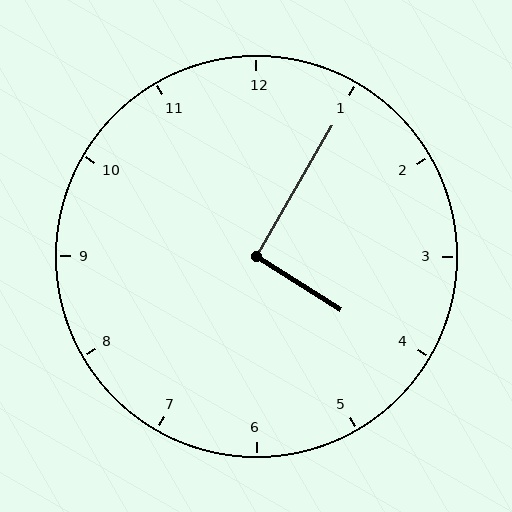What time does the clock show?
4:05.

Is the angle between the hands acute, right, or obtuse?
It is right.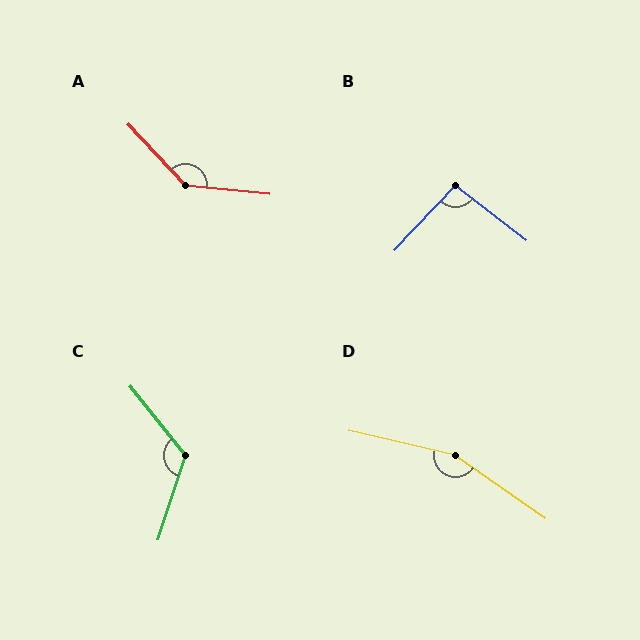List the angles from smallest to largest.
B (96°), C (123°), A (139°), D (158°).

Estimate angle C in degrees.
Approximately 123 degrees.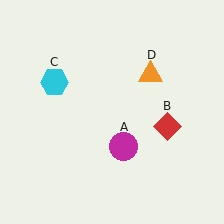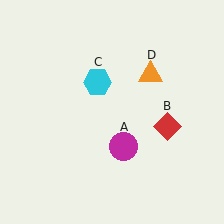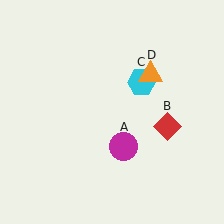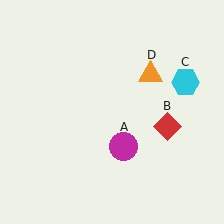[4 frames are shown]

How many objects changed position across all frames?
1 object changed position: cyan hexagon (object C).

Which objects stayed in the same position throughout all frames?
Magenta circle (object A) and red diamond (object B) and orange triangle (object D) remained stationary.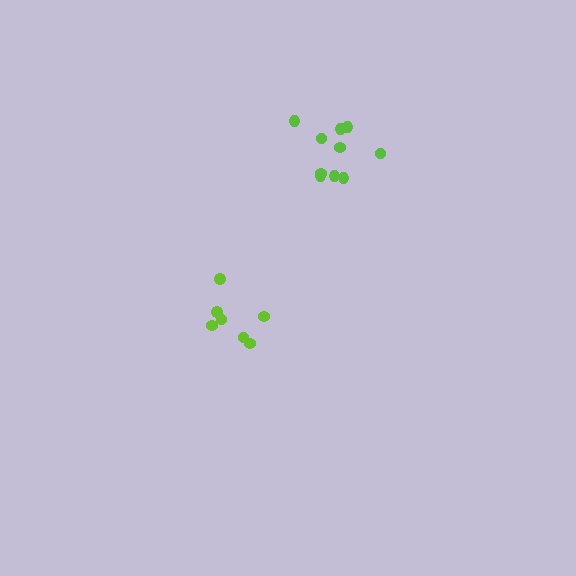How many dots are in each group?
Group 1: 7 dots, Group 2: 10 dots (17 total).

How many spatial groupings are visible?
There are 2 spatial groupings.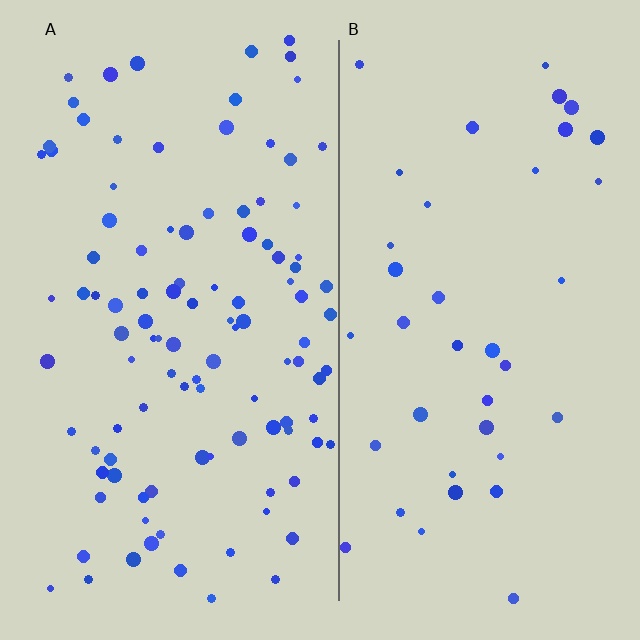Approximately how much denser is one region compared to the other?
Approximately 2.8× — region A over region B.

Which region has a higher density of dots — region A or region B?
A (the left).